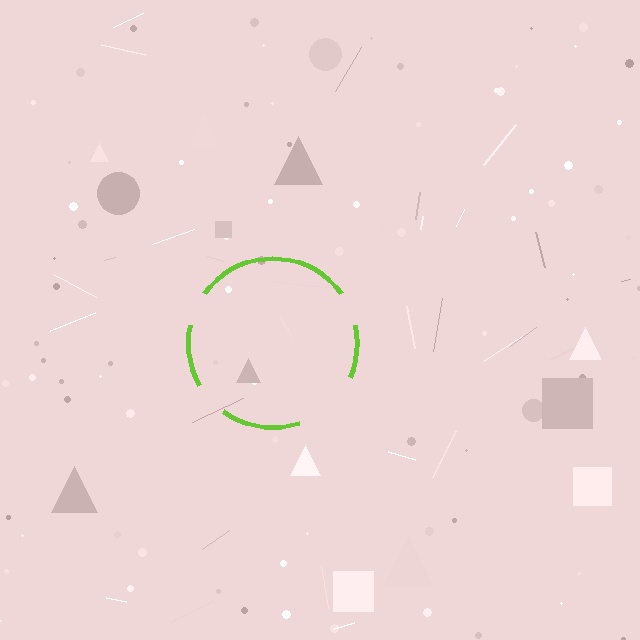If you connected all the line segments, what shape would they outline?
They would outline a circle.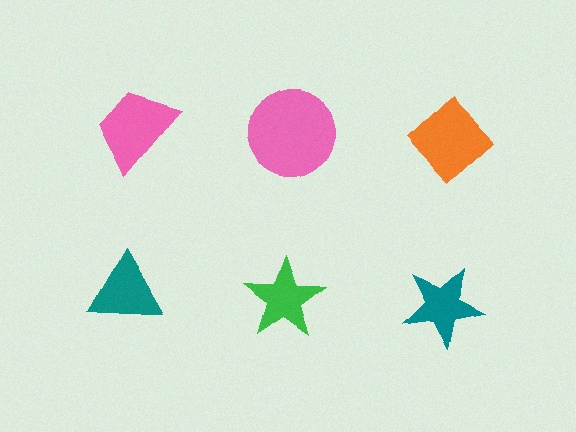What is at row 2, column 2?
A green star.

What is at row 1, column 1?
A pink trapezoid.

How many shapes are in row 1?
3 shapes.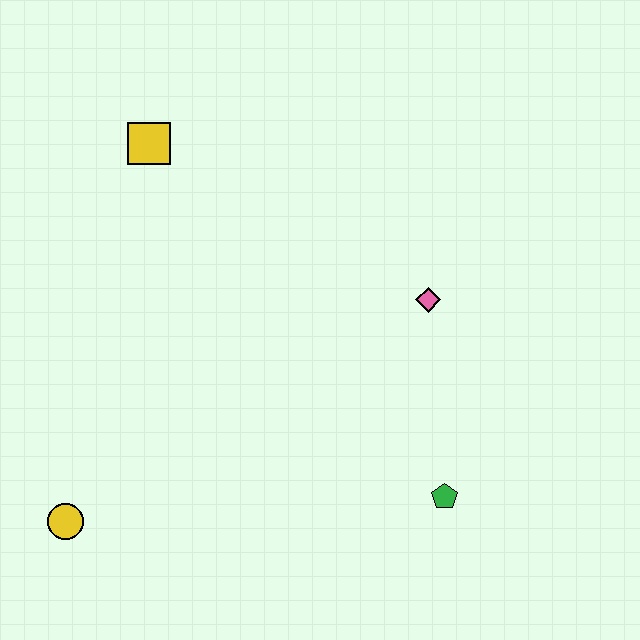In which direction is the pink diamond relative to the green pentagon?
The pink diamond is above the green pentagon.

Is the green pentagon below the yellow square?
Yes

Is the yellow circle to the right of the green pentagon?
No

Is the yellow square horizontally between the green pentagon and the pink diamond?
No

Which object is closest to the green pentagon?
The pink diamond is closest to the green pentagon.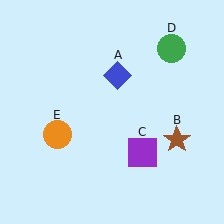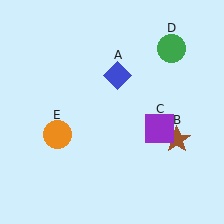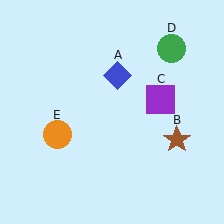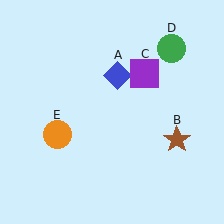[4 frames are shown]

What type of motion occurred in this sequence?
The purple square (object C) rotated counterclockwise around the center of the scene.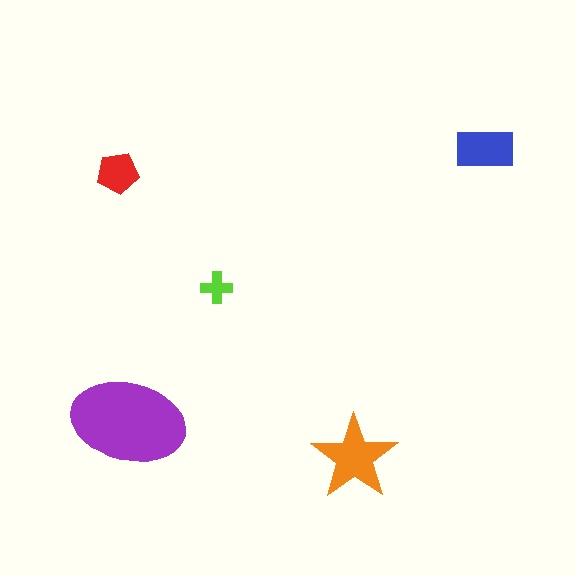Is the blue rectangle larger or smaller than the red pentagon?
Larger.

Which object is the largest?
The purple ellipse.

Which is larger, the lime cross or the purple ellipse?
The purple ellipse.